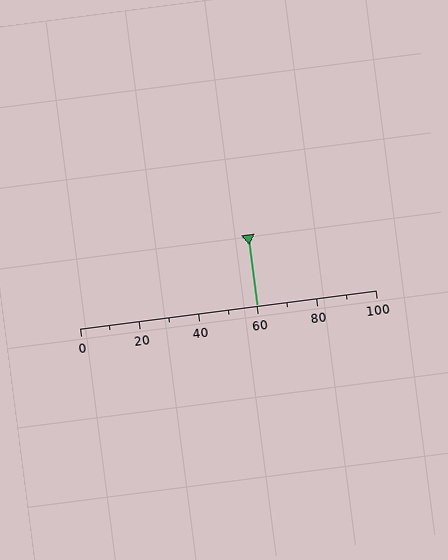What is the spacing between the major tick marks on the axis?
The major ticks are spaced 20 apart.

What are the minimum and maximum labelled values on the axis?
The axis runs from 0 to 100.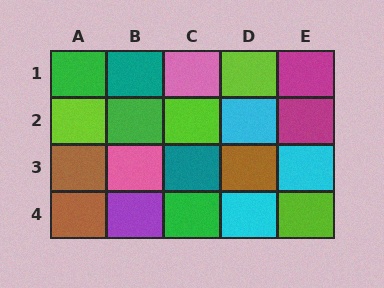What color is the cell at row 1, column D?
Lime.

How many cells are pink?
2 cells are pink.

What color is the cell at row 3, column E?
Cyan.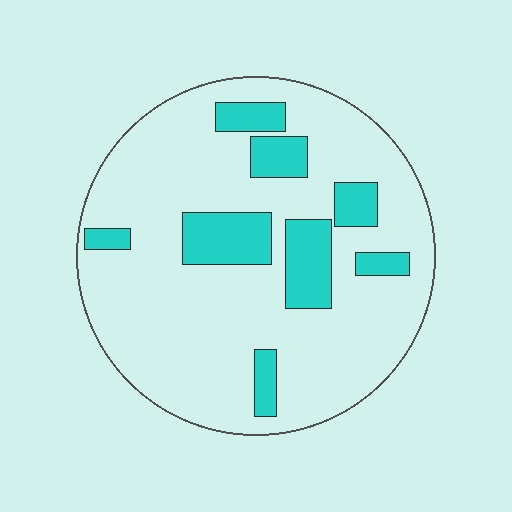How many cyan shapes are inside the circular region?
8.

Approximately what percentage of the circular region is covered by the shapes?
Approximately 20%.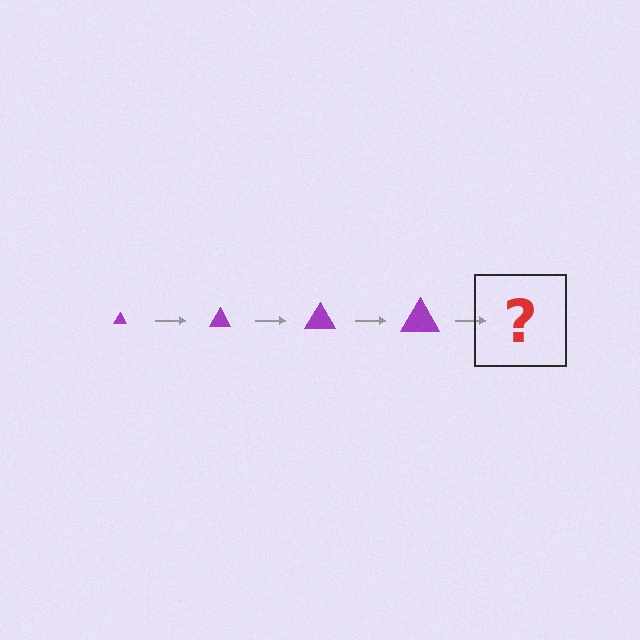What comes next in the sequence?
The next element should be a purple triangle, larger than the previous one.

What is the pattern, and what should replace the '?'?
The pattern is that the triangle gets progressively larger each step. The '?' should be a purple triangle, larger than the previous one.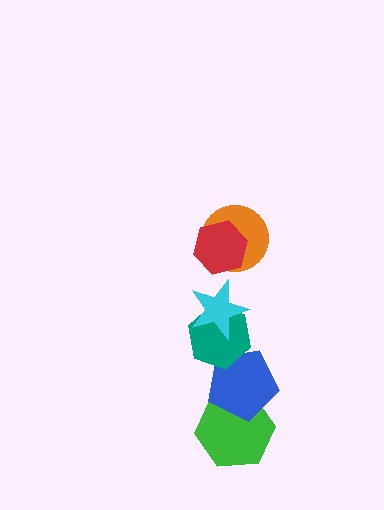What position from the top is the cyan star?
The cyan star is 3rd from the top.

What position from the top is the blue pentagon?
The blue pentagon is 5th from the top.